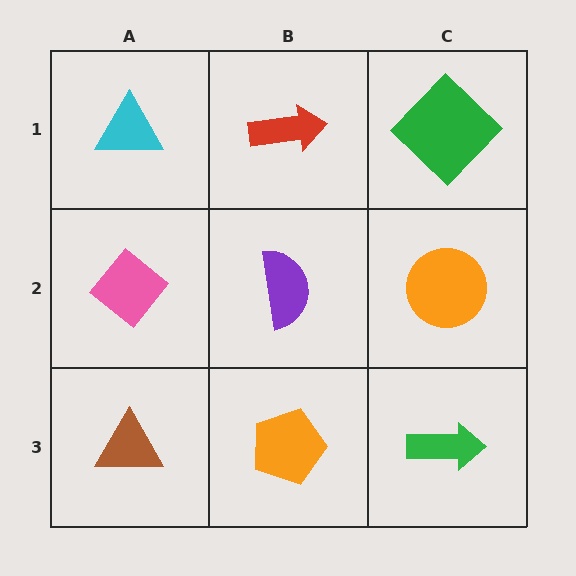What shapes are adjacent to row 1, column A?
A pink diamond (row 2, column A), a red arrow (row 1, column B).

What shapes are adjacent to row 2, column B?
A red arrow (row 1, column B), an orange pentagon (row 3, column B), a pink diamond (row 2, column A), an orange circle (row 2, column C).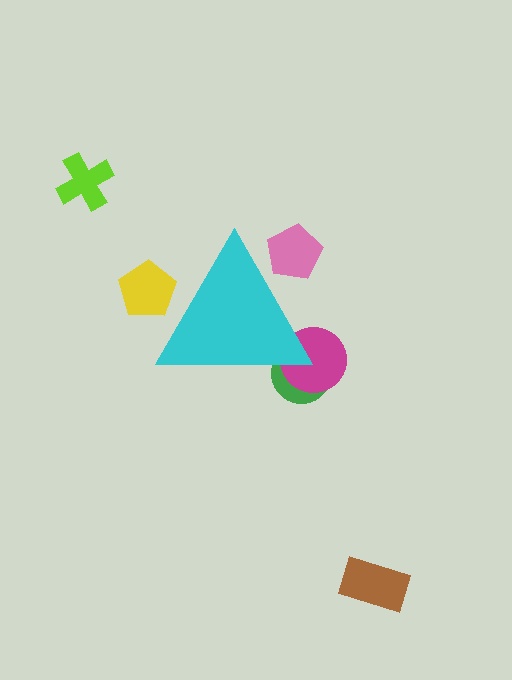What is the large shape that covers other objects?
A cyan triangle.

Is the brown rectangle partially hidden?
No, the brown rectangle is fully visible.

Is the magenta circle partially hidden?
Yes, the magenta circle is partially hidden behind the cyan triangle.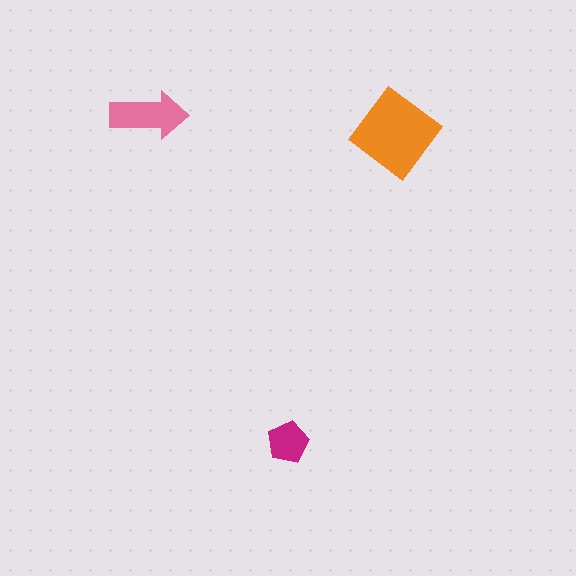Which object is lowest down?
The magenta pentagon is bottommost.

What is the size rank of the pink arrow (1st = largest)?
2nd.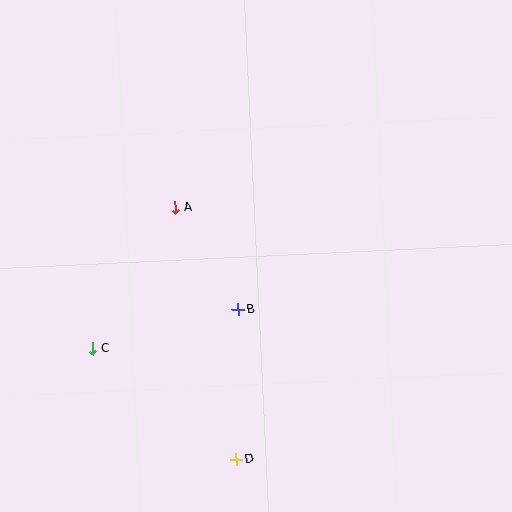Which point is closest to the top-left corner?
Point A is closest to the top-left corner.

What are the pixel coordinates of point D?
Point D is at (236, 460).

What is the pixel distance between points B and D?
The distance between B and D is 150 pixels.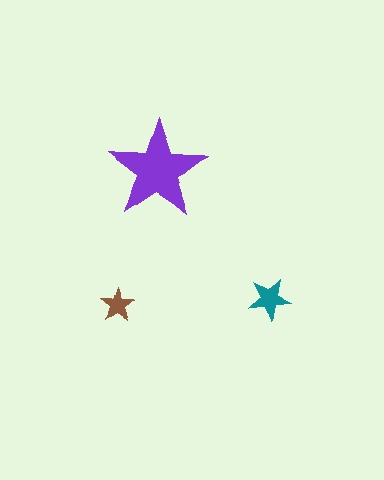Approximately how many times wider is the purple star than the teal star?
About 2.5 times wider.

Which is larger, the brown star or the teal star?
The teal one.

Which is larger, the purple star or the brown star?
The purple one.